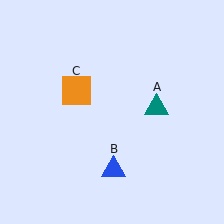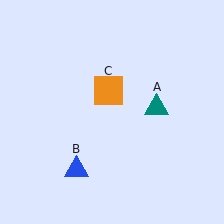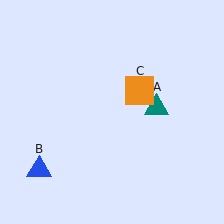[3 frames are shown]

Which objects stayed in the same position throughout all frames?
Teal triangle (object A) remained stationary.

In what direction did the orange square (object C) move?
The orange square (object C) moved right.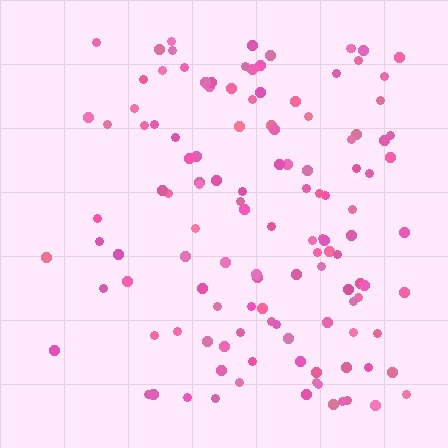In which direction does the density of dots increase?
From left to right, with the right side densest.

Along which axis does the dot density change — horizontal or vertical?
Horizontal.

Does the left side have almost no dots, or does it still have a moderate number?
Still a moderate number, just noticeably fewer than the right.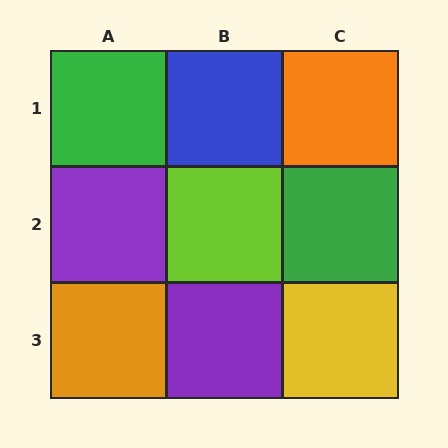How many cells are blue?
1 cell is blue.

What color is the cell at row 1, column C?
Orange.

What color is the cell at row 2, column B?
Lime.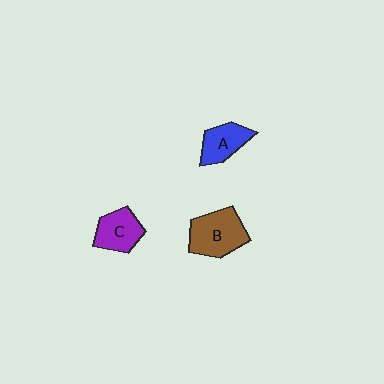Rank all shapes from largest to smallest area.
From largest to smallest: B (brown), C (purple), A (blue).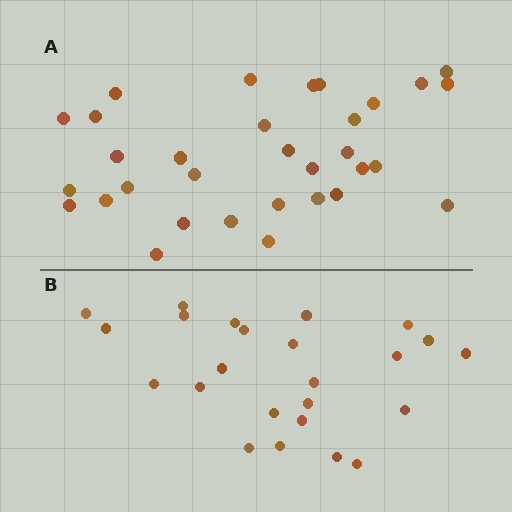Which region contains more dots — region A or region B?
Region A (the top region) has more dots.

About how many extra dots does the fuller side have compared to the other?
Region A has roughly 8 or so more dots than region B.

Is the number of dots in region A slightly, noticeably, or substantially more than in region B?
Region A has noticeably more, but not dramatically so. The ratio is roughly 1.3 to 1.